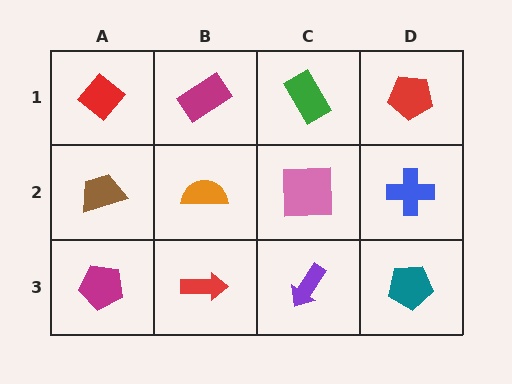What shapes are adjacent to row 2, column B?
A magenta rectangle (row 1, column B), a red arrow (row 3, column B), a brown trapezoid (row 2, column A), a pink square (row 2, column C).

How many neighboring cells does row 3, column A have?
2.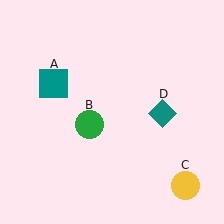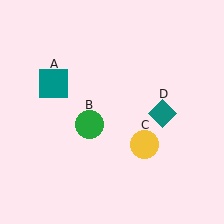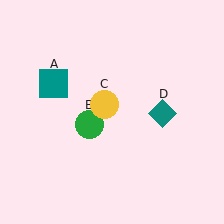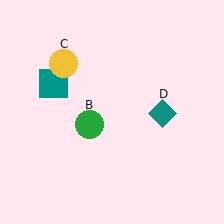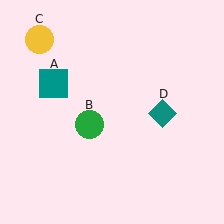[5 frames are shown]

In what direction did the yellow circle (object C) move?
The yellow circle (object C) moved up and to the left.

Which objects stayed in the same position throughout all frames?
Teal square (object A) and green circle (object B) and teal diamond (object D) remained stationary.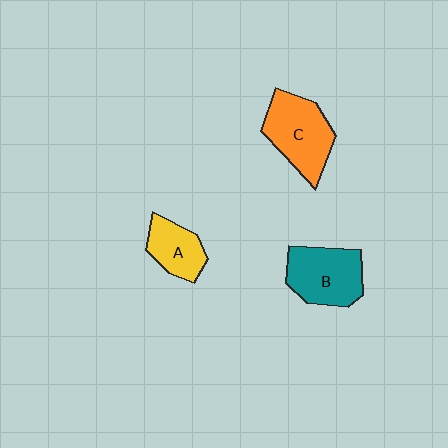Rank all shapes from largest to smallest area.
From largest to smallest: C (orange), B (teal), A (yellow).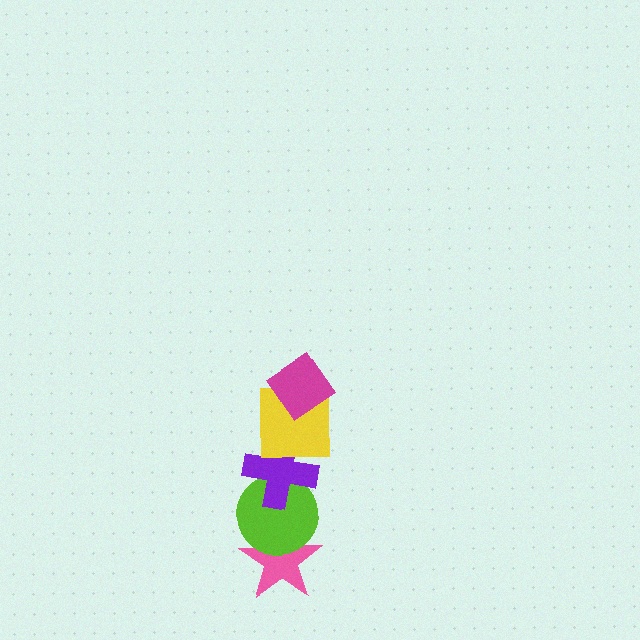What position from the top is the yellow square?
The yellow square is 2nd from the top.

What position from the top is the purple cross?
The purple cross is 3rd from the top.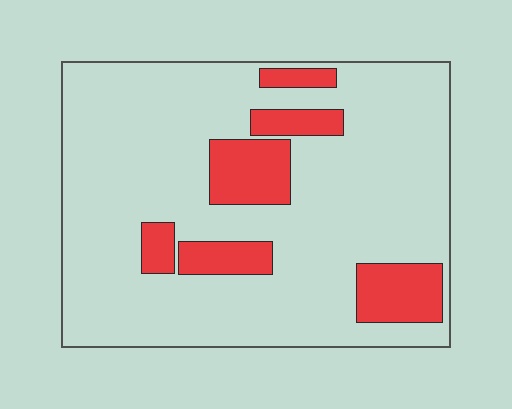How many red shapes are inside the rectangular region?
6.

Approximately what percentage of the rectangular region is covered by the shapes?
Approximately 20%.